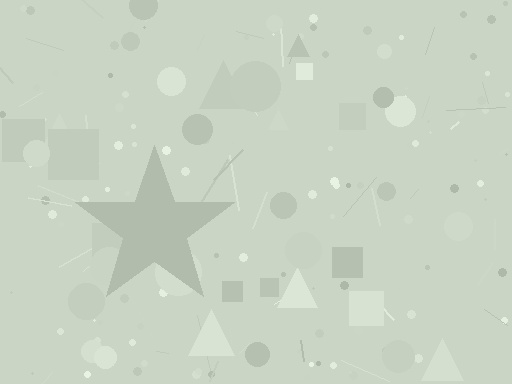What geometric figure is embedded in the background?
A star is embedded in the background.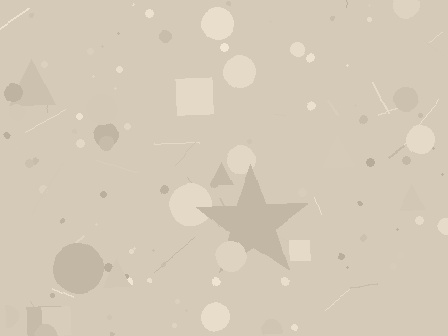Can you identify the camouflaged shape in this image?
The camouflaged shape is a star.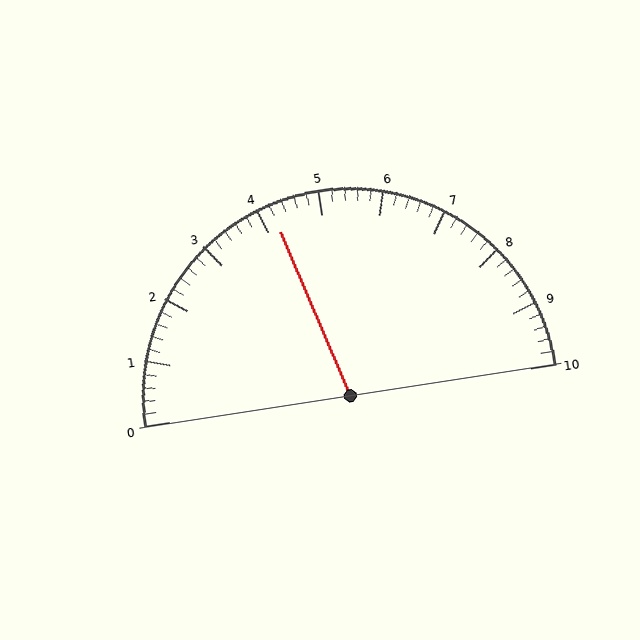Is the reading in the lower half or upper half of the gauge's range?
The reading is in the lower half of the range (0 to 10).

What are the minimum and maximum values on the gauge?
The gauge ranges from 0 to 10.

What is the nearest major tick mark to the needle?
The nearest major tick mark is 4.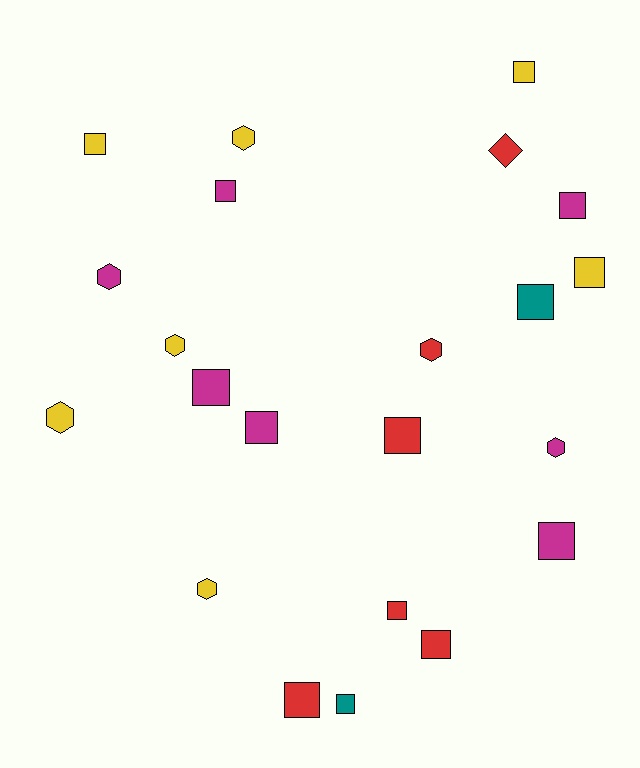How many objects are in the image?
There are 22 objects.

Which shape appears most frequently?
Square, with 14 objects.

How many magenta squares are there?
There are 5 magenta squares.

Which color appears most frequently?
Magenta, with 7 objects.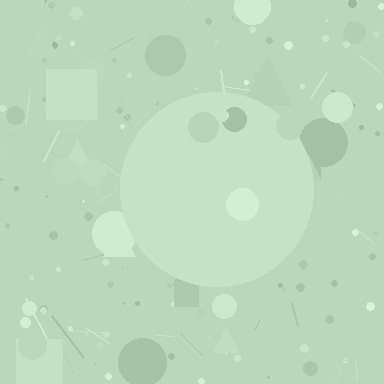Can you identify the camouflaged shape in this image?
The camouflaged shape is a circle.